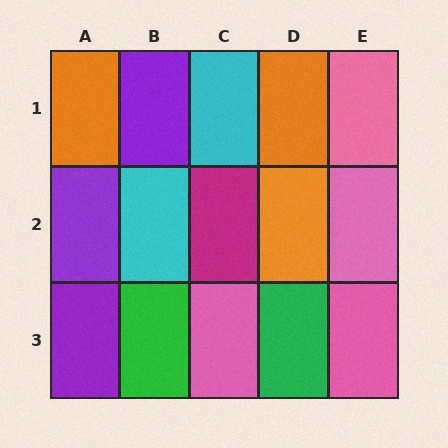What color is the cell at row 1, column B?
Purple.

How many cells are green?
2 cells are green.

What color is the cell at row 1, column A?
Orange.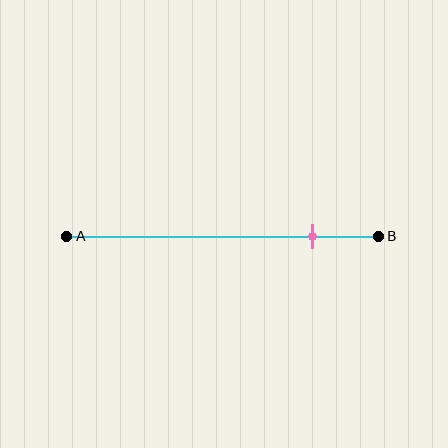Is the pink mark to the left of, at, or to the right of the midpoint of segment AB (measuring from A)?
The pink mark is to the right of the midpoint of segment AB.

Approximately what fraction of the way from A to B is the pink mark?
The pink mark is approximately 80% of the way from A to B.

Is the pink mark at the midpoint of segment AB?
No, the mark is at about 80% from A, not at the 50% midpoint.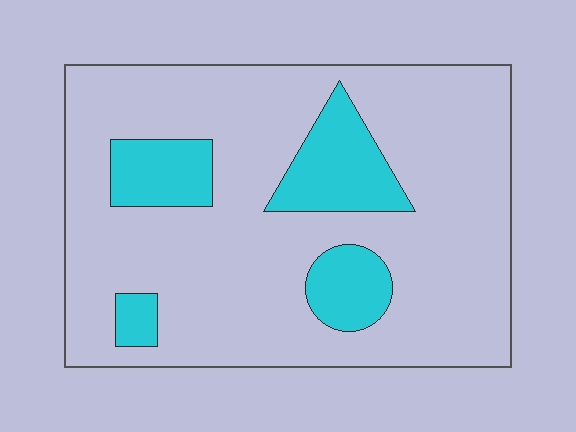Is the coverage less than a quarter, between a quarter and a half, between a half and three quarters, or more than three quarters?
Less than a quarter.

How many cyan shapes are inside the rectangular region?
4.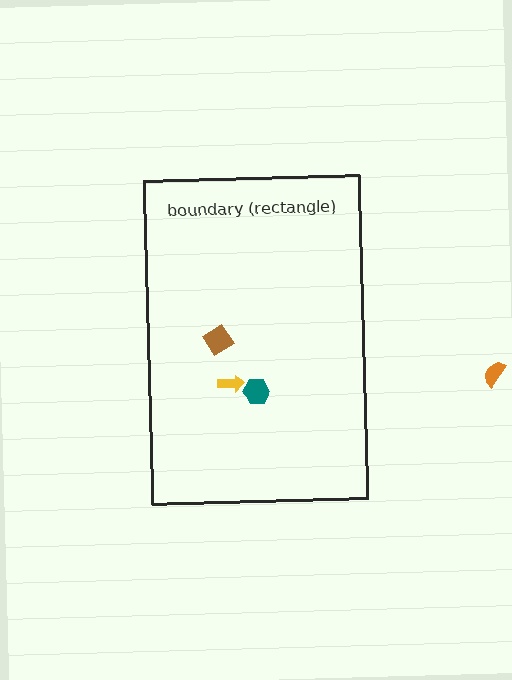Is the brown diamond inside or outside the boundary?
Inside.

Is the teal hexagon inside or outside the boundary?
Inside.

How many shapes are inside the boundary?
3 inside, 1 outside.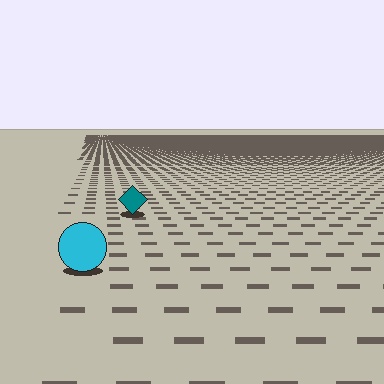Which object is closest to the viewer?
The cyan circle is closest. The texture marks near it are larger and more spread out.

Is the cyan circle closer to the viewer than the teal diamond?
Yes. The cyan circle is closer — you can tell from the texture gradient: the ground texture is coarser near it.